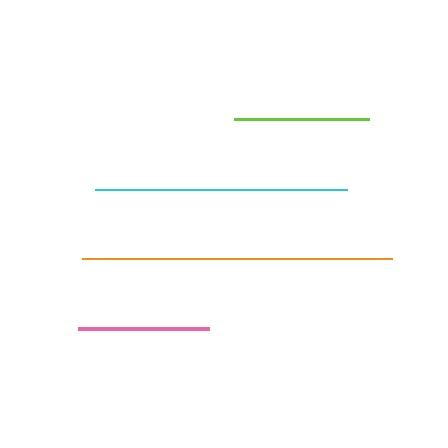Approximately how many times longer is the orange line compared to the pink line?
The orange line is approximately 2.4 times the length of the pink line.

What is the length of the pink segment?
The pink segment is approximately 130 pixels long.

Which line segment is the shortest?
The pink line is the shortest at approximately 130 pixels.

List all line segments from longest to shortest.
From longest to shortest: orange, cyan, lime, pink.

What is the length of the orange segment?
The orange segment is approximately 310 pixels long.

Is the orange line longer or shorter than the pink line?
The orange line is longer than the pink line.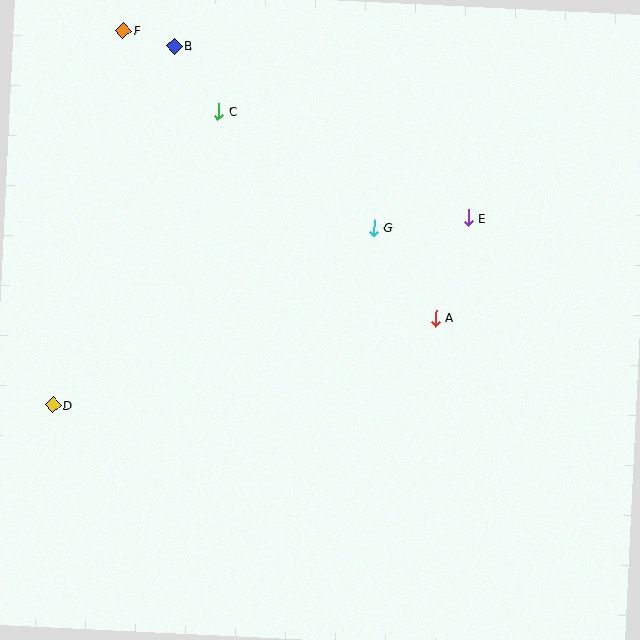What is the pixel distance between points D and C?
The distance between D and C is 337 pixels.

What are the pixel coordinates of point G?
Point G is at (374, 228).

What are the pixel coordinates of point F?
Point F is at (123, 30).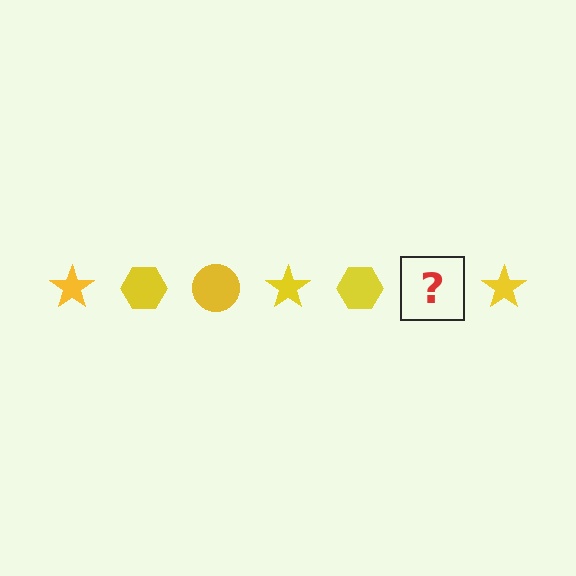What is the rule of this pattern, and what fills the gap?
The rule is that the pattern cycles through star, hexagon, circle shapes in yellow. The gap should be filled with a yellow circle.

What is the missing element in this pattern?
The missing element is a yellow circle.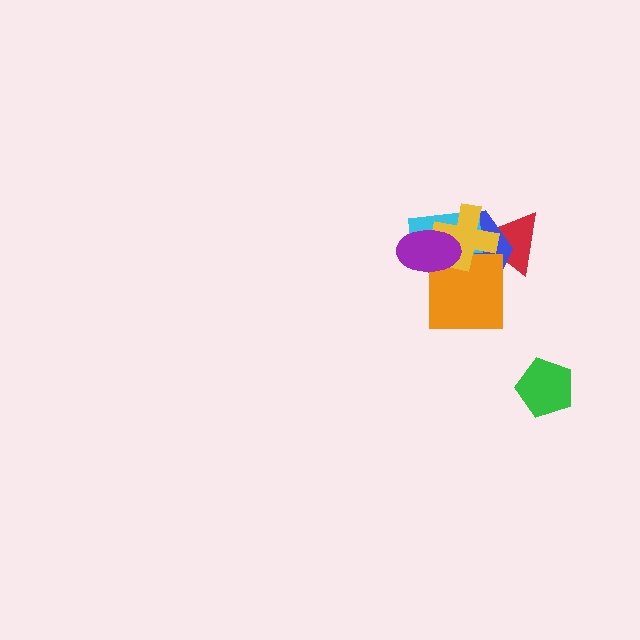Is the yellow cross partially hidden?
Yes, it is partially covered by another shape.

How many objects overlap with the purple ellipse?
4 objects overlap with the purple ellipse.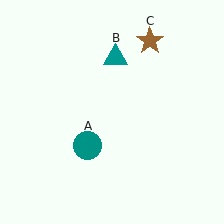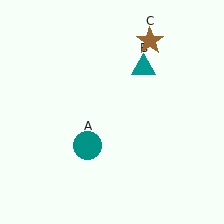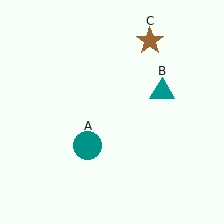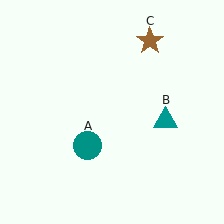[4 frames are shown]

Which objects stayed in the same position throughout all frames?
Teal circle (object A) and brown star (object C) remained stationary.